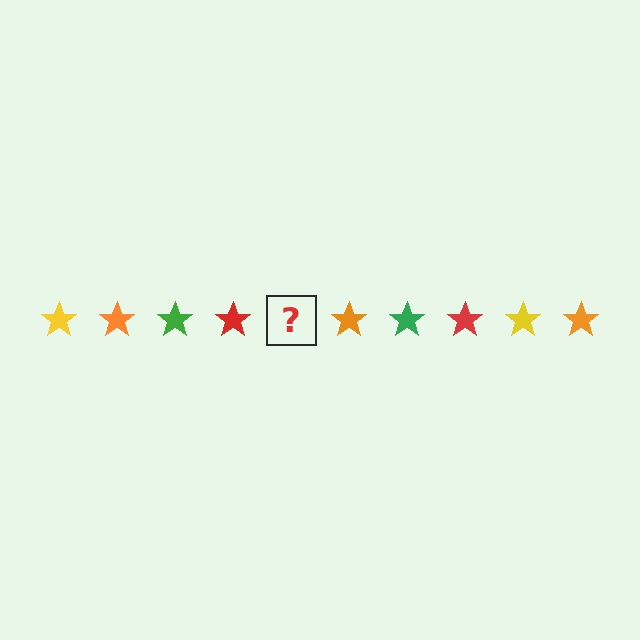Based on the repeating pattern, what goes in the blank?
The blank should be a yellow star.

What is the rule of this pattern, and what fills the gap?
The rule is that the pattern cycles through yellow, orange, green, red stars. The gap should be filled with a yellow star.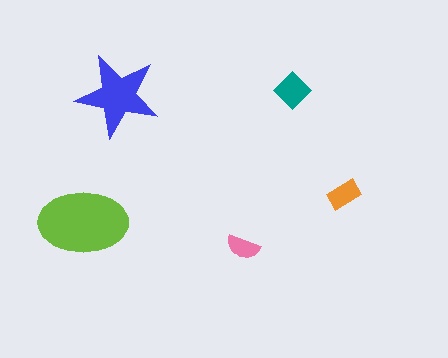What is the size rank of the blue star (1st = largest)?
2nd.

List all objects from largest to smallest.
The lime ellipse, the blue star, the teal diamond, the orange rectangle, the pink semicircle.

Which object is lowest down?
The pink semicircle is bottommost.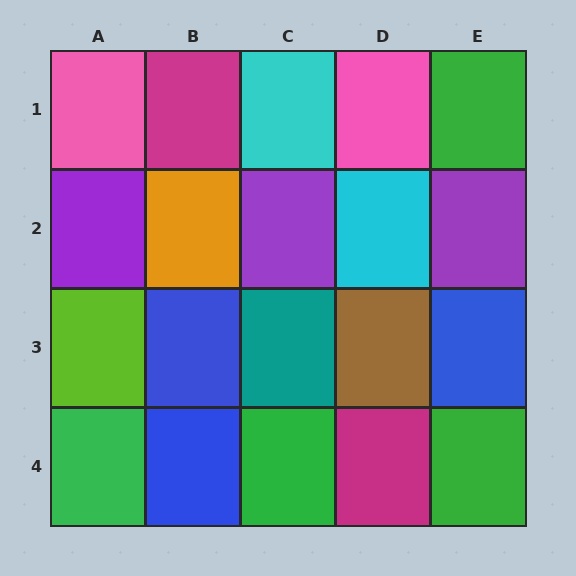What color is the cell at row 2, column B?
Orange.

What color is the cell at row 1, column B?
Magenta.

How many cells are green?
4 cells are green.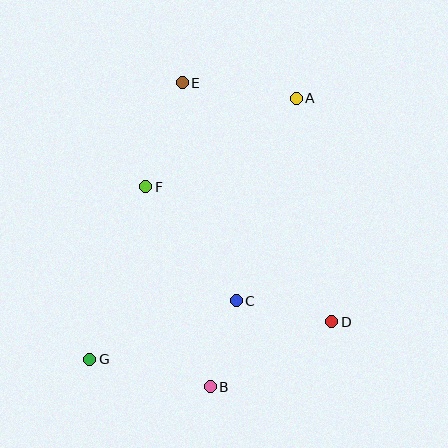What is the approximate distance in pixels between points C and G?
The distance between C and G is approximately 158 pixels.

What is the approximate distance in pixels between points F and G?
The distance between F and G is approximately 181 pixels.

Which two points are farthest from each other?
Points A and G are farthest from each other.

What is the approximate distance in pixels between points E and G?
The distance between E and G is approximately 292 pixels.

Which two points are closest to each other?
Points B and C are closest to each other.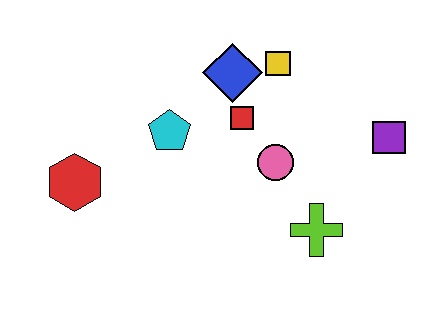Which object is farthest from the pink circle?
The red hexagon is farthest from the pink circle.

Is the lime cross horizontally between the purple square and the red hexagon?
Yes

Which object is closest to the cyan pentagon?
The red square is closest to the cyan pentagon.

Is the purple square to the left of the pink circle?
No